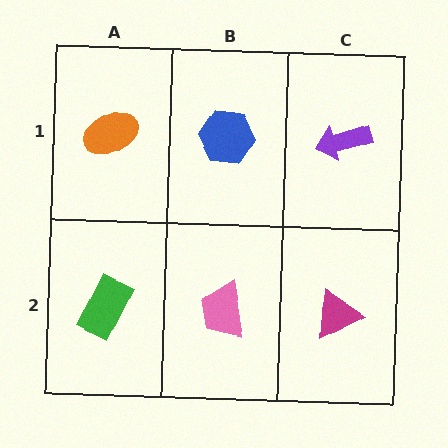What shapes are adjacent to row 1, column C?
A magenta triangle (row 2, column C), a blue hexagon (row 1, column B).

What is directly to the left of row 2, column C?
A pink trapezoid.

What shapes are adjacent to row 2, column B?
A blue hexagon (row 1, column B), a green rectangle (row 2, column A), a magenta triangle (row 2, column C).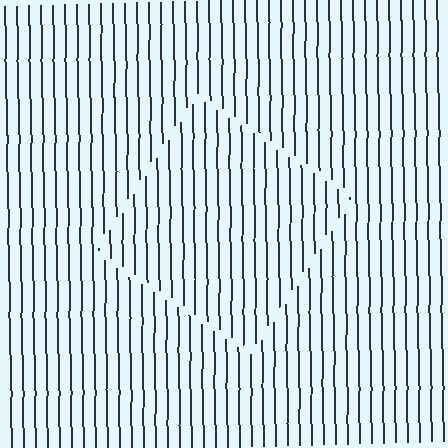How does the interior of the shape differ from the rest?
The interior of the shape contains the same grating, shifted by half a period — the contour is defined by the phase discontinuity where line-ends from the inner and outer gratings abut.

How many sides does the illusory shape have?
4 sides — the line-ends trace a square.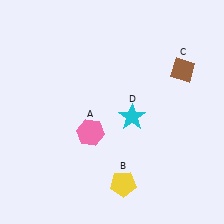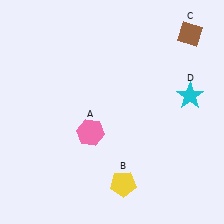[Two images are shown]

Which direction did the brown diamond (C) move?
The brown diamond (C) moved up.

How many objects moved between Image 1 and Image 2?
2 objects moved between the two images.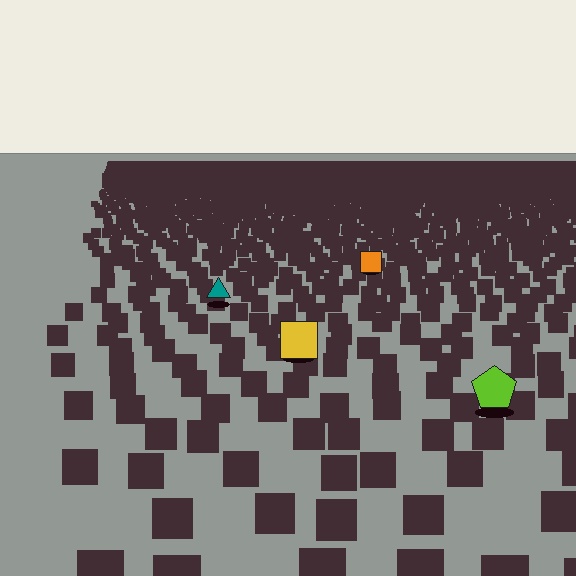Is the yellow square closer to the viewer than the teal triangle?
Yes. The yellow square is closer — you can tell from the texture gradient: the ground texture is coarser near it.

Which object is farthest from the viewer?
The orange square is farthest from the viewer. It appears smaller and the ground texture around it is denser.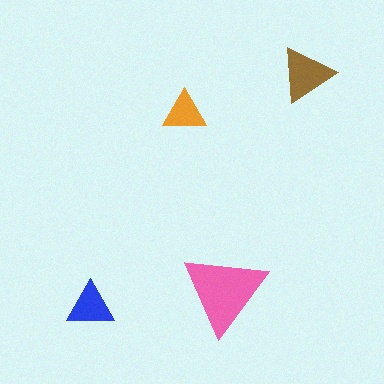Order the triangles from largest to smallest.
the pink one, the brown one, the blue one, the orange one.